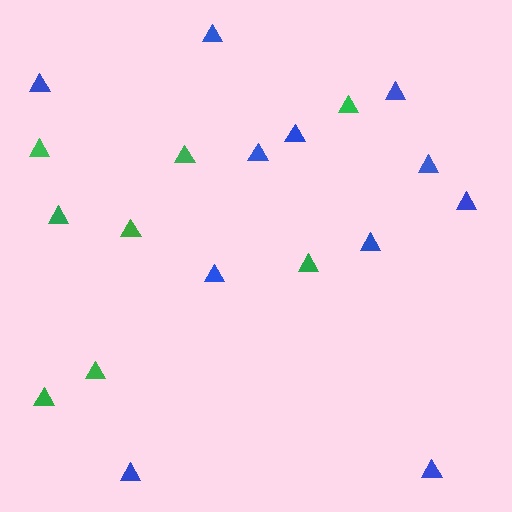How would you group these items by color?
There are 2 groups: one group of blue triangles (11) and one group of green triangles (8).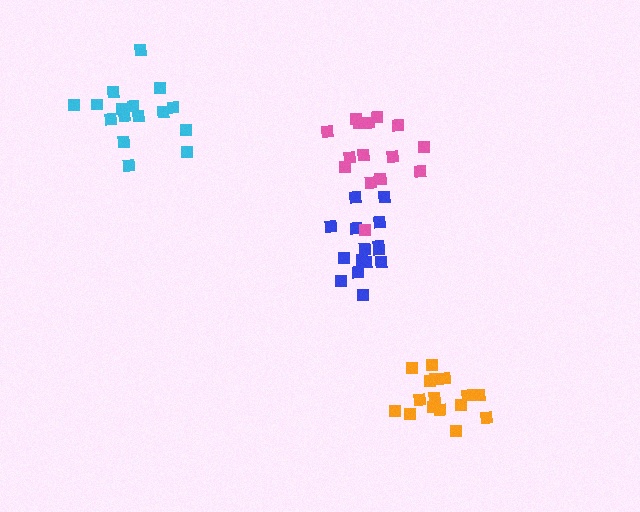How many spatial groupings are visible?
There are 4 spatial groupings.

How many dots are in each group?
Group 1: 15 dots, Group 2: 16 dots, Group 3: 16 dots, Group 4: 15 dots (62 total).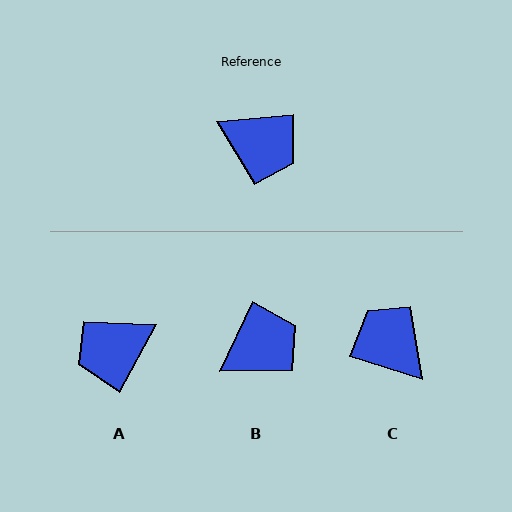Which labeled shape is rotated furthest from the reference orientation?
C, about 158 degrees away.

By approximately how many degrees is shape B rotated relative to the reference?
Approximately 59 degrees counter-clockwise.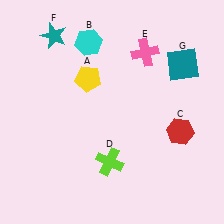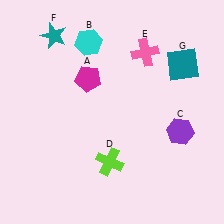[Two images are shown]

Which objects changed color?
A changed from yellow to magenta. C changed from red to purple.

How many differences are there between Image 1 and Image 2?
There are 2 differences between the two images.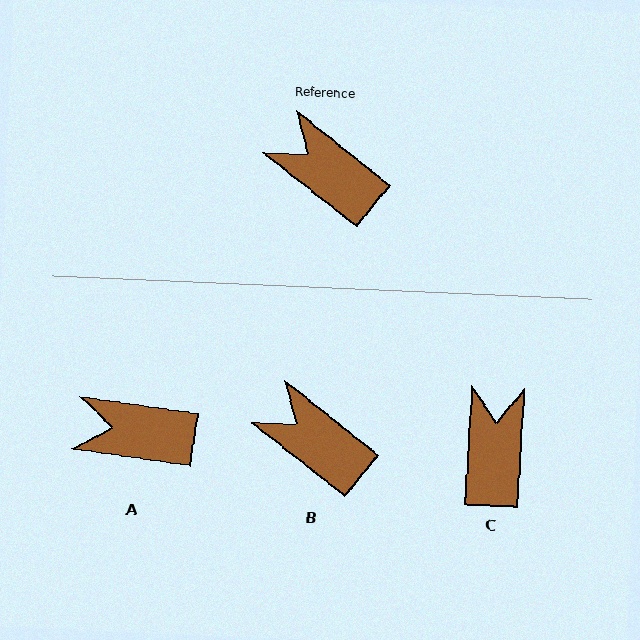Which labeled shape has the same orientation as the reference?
B.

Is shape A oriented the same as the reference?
No, it is off by about 31 degrees.